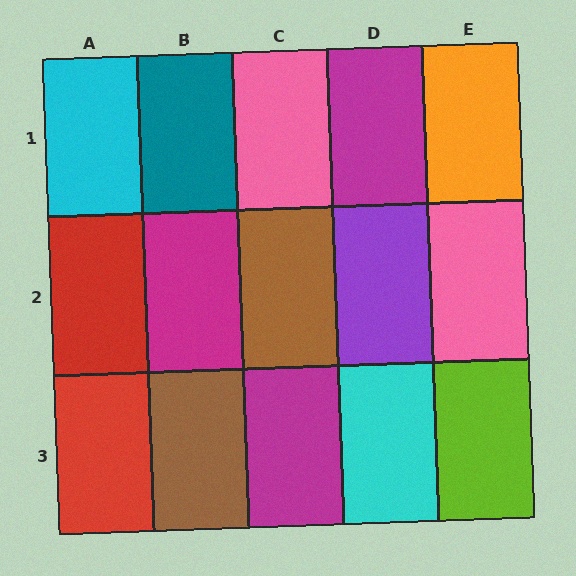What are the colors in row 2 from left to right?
Red, magenta, brown, purple, pink.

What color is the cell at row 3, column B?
Brown.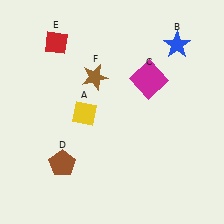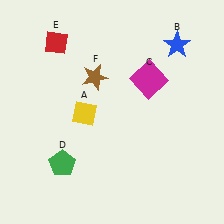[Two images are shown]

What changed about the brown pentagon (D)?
In Image 1, D is brown. In Image 2, it changed to green.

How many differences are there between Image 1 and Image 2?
There is 1 difference between the two images.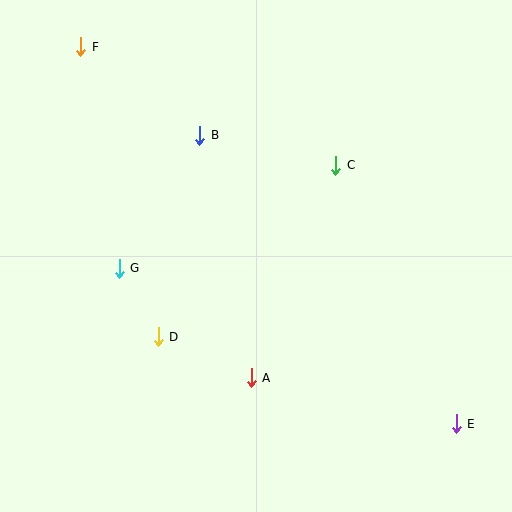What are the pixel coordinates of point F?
Point F is at (81, 47).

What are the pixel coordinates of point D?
Point D is at (158, 337).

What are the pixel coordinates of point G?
Point G is at (119, 268).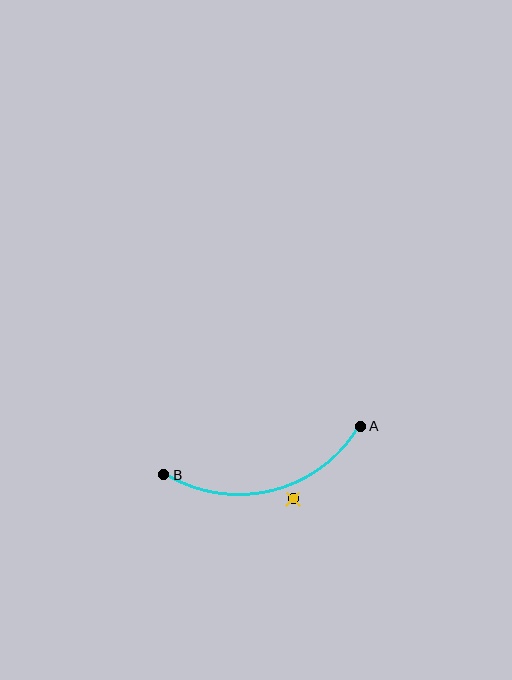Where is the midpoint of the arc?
The arc midpoint is the point on the curve farthest from the straight line joining A and B. It sits below that line.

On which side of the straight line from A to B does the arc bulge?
The arc bulges below the straight line connecting A and B.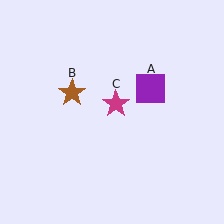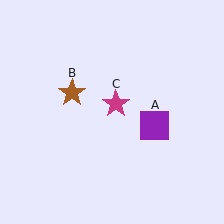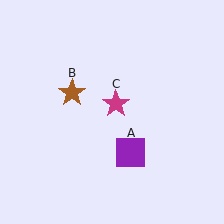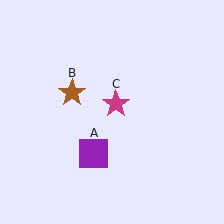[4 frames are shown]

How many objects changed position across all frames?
1 object changed position: purple square (object A).